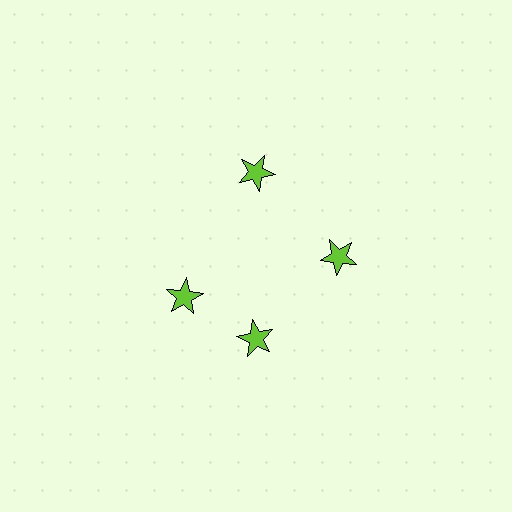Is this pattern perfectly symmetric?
No. The 4 lime stars are arranged in a ring, but one element near the 9 o'clock position is rotated out of alignment along the ring, breaking the 4-fold rotational symmetry.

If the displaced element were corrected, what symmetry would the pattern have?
It would have 4-fold rotational symmetry — the pattern would map onto itself every 90 degrees.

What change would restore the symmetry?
The symmetry would be restored by rotating it back into even spacing with its neighbors so that all 4 stars sit at equal angles and equal distance from the center.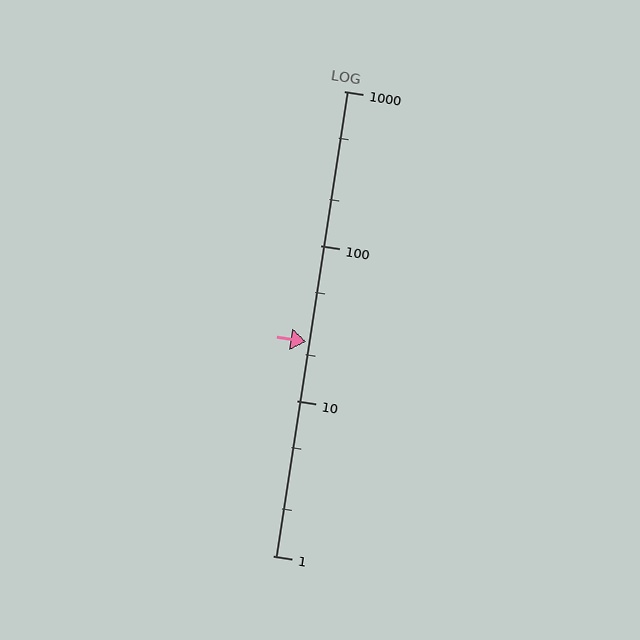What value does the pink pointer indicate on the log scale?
The pointer indicates approximately 24.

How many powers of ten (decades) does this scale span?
The scale spans 3 decades, from 1 to 1000.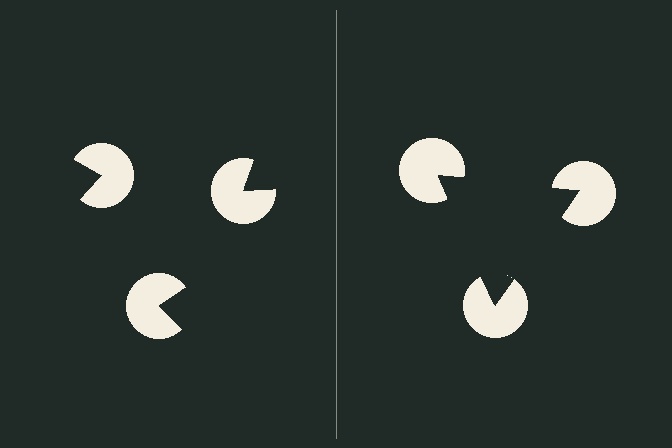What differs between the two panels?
The pac-man discs are positioned identically on both sides; only the wedge orientations differ. On the right they align to a triangle; on the left they are misaligned.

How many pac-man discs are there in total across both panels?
6 — 3 on each side.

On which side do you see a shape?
An illusory triangle appears on the right side. On the left side the wedge cuts are rotated, so no coherent shape forms.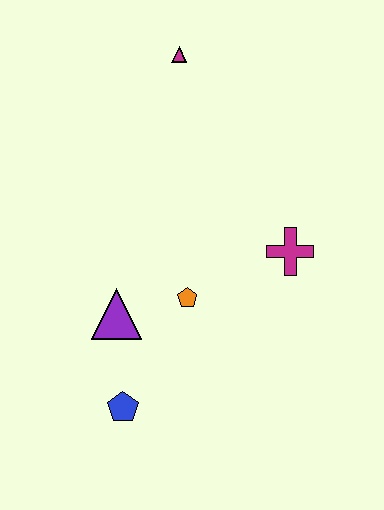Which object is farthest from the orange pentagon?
The magenta triangle is farthest from the orange pentagon.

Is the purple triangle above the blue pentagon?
Yes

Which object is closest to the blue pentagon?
The purple triangle is closest to the blue pentagon.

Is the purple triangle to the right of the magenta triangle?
No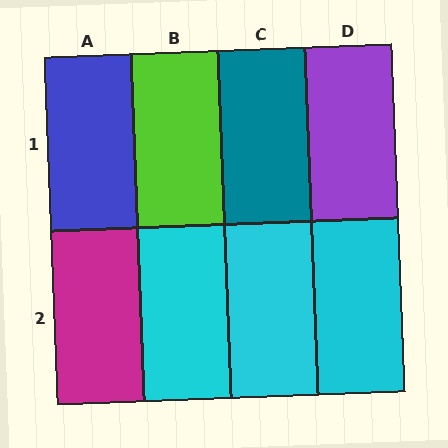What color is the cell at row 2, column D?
Cyan.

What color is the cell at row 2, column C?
Cyan.